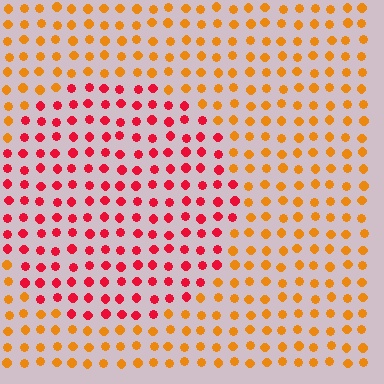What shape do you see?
I see a circle.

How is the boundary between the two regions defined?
The boundary is defined purely by a slight shift in hue (about 44 degrees). Spacing, size, and orientation are identical on both sides.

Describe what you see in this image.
The image is filled with small orange elements in a uniform arrangement. A circle-shaped region is visible where the elements are tinted to a slightly different hue, forming a subtle color boundary.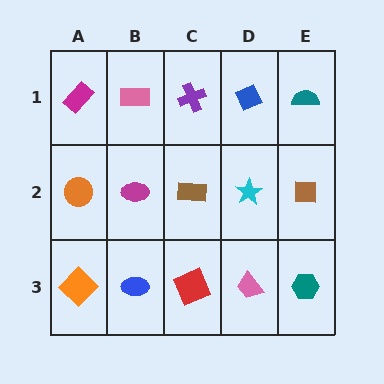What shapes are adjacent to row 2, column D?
A blue diamond (row 1, column D), a pink trapezoid (row 3, column D), a brown rectangle (row 2, column C), a brown square (row 2, column E).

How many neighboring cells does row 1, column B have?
3.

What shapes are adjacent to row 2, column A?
A magenta rectangle (row 1, column A), an orange diamond (row 3, column A), a magenta ellipse (row 2, column B).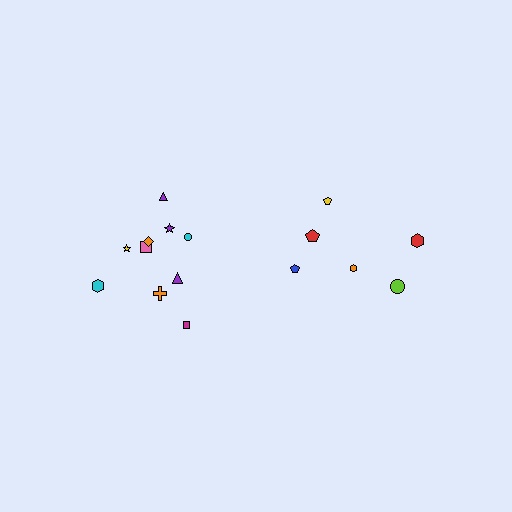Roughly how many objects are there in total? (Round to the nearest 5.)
Roughly 15 objects in total.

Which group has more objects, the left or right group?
The left group.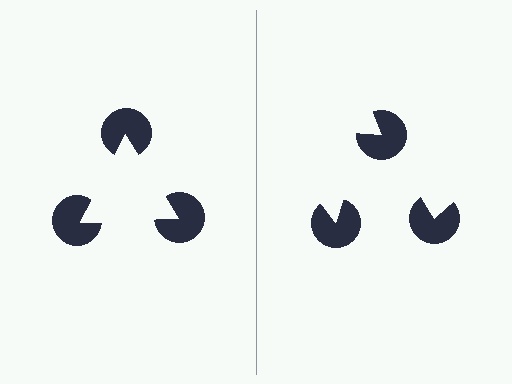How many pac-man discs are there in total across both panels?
6 — 3 on each side.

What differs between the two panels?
The pac-man discs are positioned identically on both sides; only the wedge orientations differ. On the left they align to a triangle; on the right they are misaligned.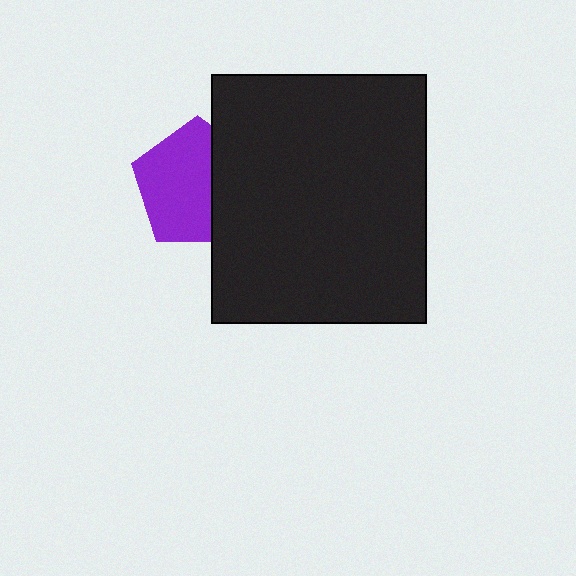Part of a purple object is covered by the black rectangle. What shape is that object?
It is a pentagon.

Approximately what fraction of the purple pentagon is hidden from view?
Roughly 35% of the purple pentagon is hidden behind the black rectangle.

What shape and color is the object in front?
The object in front is a black rectangle.